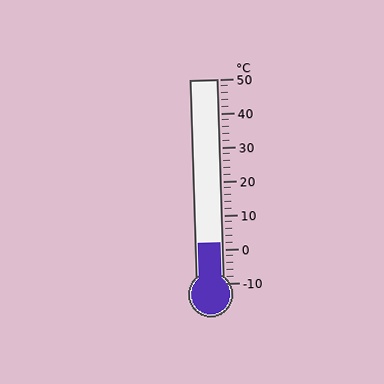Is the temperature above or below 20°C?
The temperature is below 20°C.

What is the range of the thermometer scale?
The thermometer scale ranges from -10°C to 50°C.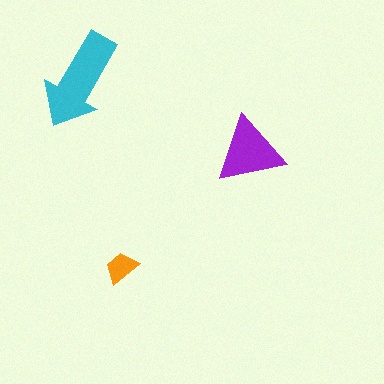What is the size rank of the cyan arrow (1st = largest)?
1st.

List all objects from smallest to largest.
The orange trapezoid, the purple triangle, the cyan arrow.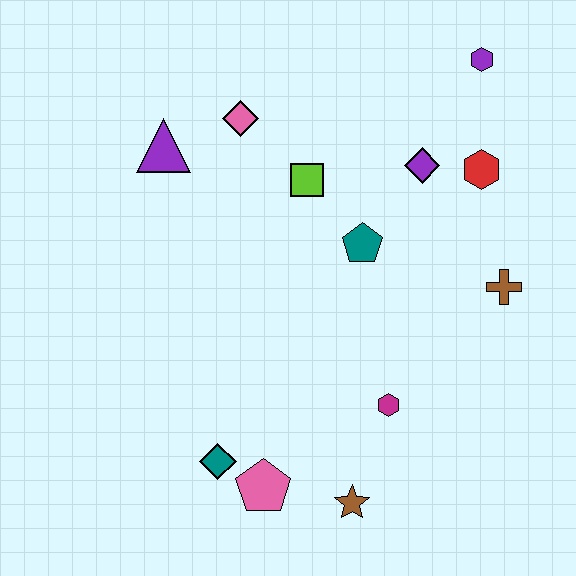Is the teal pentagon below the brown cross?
No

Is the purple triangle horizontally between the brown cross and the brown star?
No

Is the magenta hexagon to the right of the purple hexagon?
No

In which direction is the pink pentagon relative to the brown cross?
The pink pentagon is to the left of the brown cross.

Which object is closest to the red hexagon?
The purple diamond is closest to the red hexagon.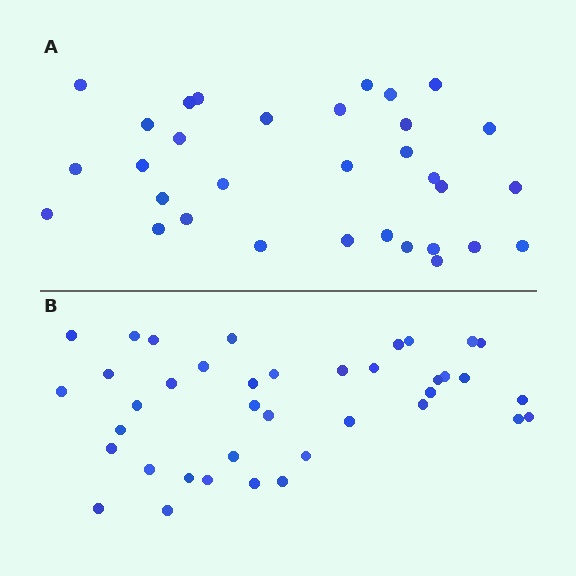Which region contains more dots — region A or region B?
Region B (the bottom region) has more dots.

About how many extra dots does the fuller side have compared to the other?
Region B has roughly 8 or so more dots than region A.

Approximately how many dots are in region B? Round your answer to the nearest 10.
About 40 dots. (The exact count is 39, which rounds to 40.)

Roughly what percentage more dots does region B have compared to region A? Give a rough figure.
About 20% more.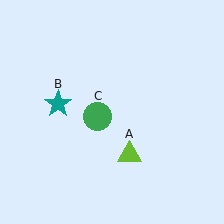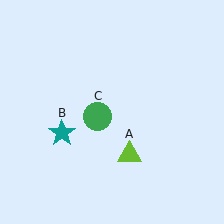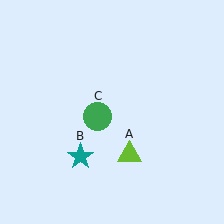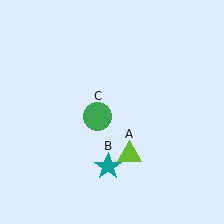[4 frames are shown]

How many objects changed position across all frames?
1 object changed position: teal star (object B).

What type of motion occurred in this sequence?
The teal star (object B) rotated counterclockwise around the center of the scene.